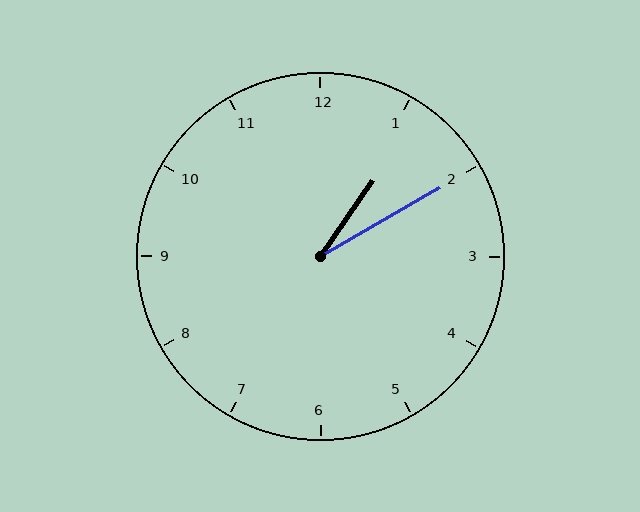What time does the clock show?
1:10.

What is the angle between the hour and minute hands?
Approximately 25 degrees.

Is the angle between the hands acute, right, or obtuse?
It is acute.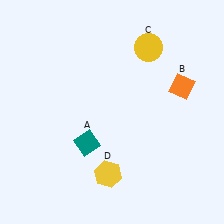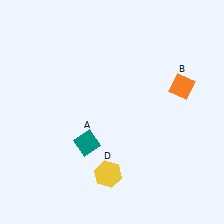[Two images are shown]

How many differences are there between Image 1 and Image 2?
There is 1 difference between the two images.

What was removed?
The yellow circle (C) was removed in Image 2.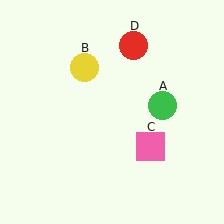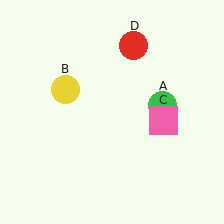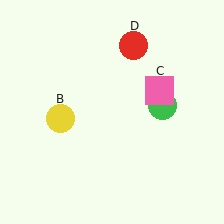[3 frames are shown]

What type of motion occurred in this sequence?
The yellow circle (object B), pink square (object C) rotated counterclockwise around the center of the scene.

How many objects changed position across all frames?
2 objects changed position: yellow circle (object B), pink square (object C).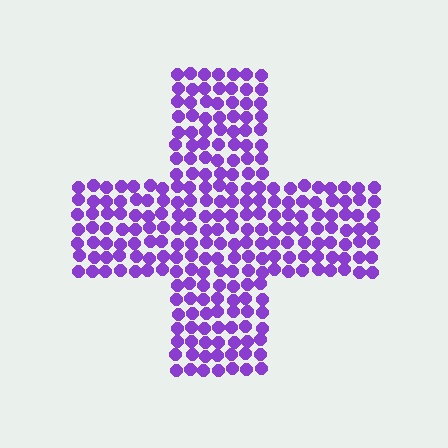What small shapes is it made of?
It is made of small circles.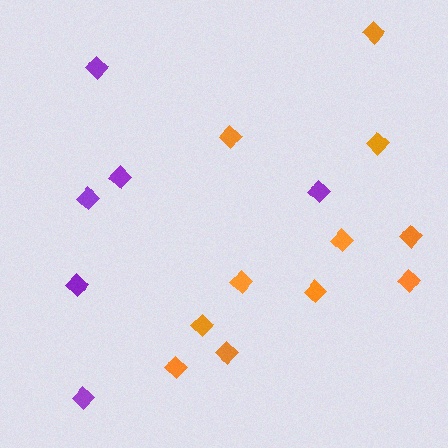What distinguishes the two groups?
There are 2 groups: one group of purple diamonds (6) and one group of orange diamonds (11).